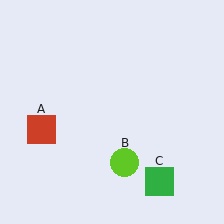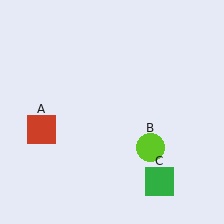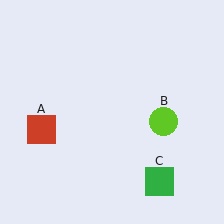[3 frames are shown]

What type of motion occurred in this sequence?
The lime circle (object B) rotated counterclockwise around the center of the scene.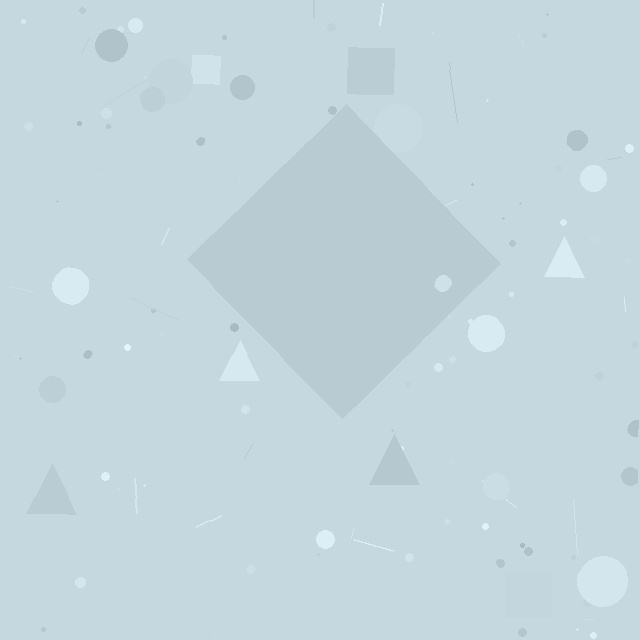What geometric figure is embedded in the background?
A diamond is embedded in the background.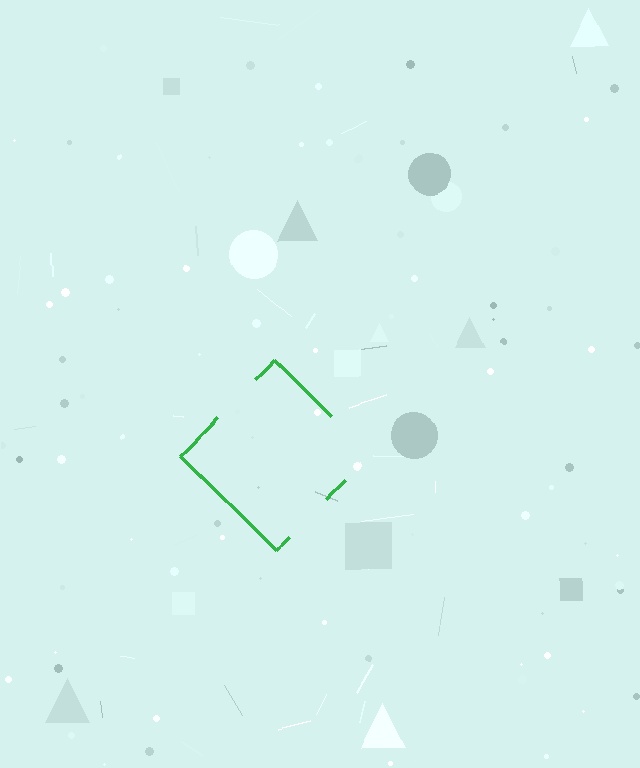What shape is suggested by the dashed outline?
The dashed outline suggests a diamond.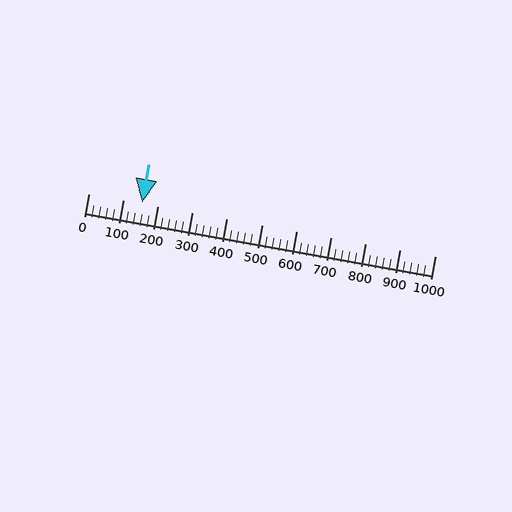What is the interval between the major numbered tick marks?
The major tick marks are spaced 100 units apart.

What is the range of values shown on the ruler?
The ruler shows values from 0 to 1000.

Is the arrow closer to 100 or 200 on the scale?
The arrow is closer to 200.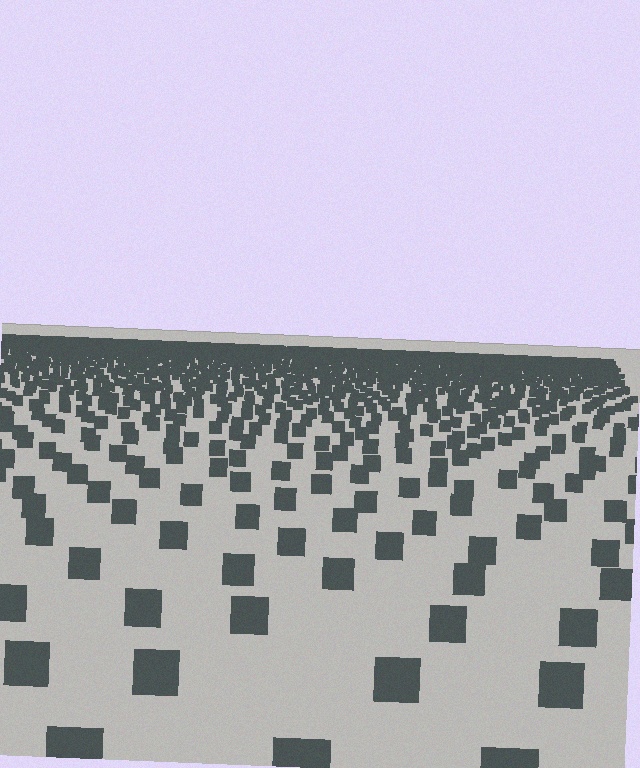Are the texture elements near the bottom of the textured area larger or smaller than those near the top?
Larger. Near the bottom, elements are closer to the viewer and appear at a bigger on-screen size.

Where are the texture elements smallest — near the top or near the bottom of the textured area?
Near the top.